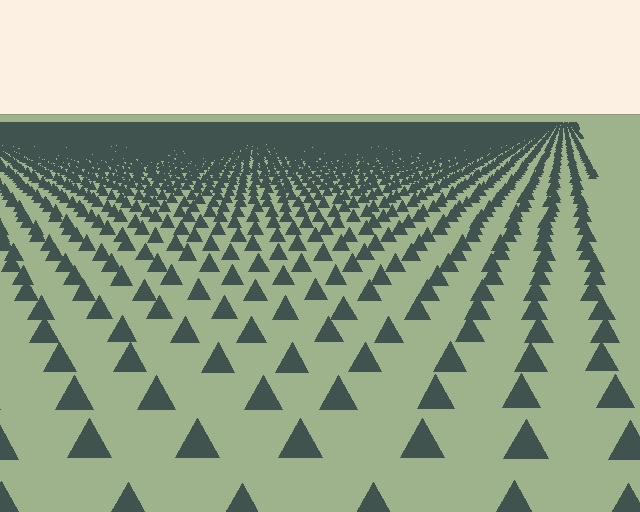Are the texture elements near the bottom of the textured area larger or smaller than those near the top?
Larger. Near the bottom, elements are closer to the viewer and appear at a bigger on-screen size.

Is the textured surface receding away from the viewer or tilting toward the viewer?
The surface is receding away from the viewer. Texture elements get smaller and denser toward the top.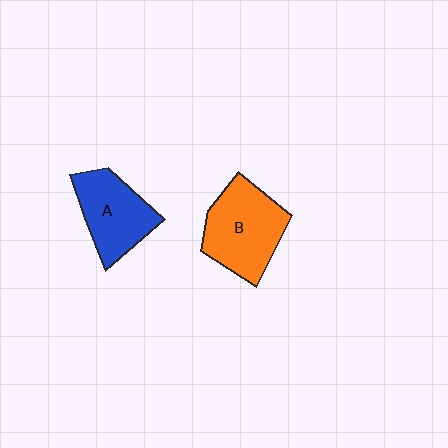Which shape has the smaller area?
Shape A (blue).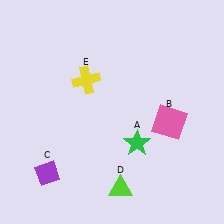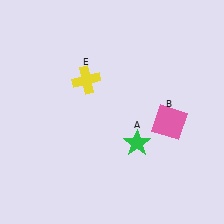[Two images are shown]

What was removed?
The lime triangle (D), the purple diamond (C) were removed in Image 2.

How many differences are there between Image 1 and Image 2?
There are 2 differences between the two images.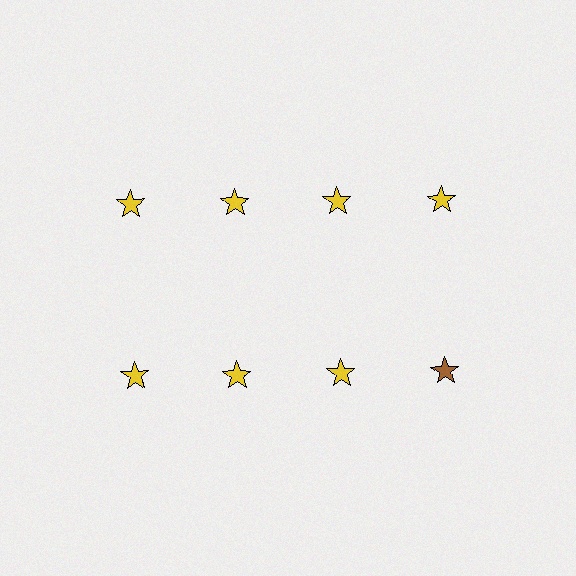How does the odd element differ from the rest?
It has a different color: brown instead of yellow.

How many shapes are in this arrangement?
There are 8 shapes arranged in a grid pattern.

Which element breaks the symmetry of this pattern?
The brown star in the second row, second from right column breaks the symmetry. All other shapes are yellow stars.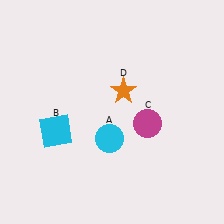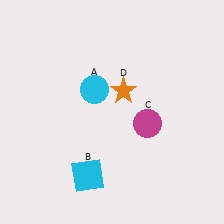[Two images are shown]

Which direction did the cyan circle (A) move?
The cyan circle (A) moved up.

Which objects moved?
The objects that moved are: the cyan circle (A), the cyan square (B).